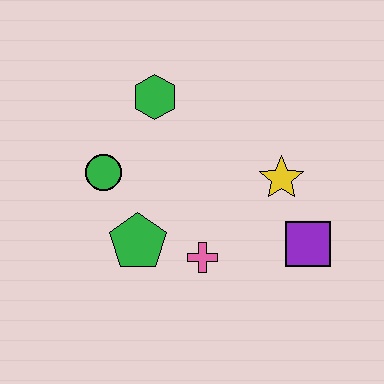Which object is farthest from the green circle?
The purple square is farthest from the green circle.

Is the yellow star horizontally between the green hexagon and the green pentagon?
No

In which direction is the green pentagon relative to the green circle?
The green pentagon is below the green circle.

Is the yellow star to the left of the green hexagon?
No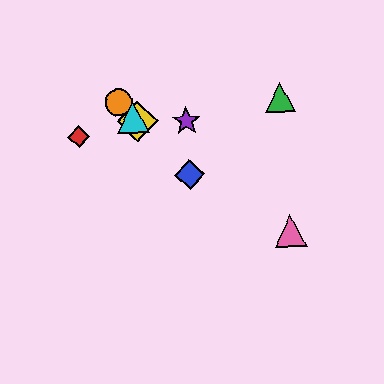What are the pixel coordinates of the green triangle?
The green triangle is at (280, 97).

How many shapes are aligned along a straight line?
4 shapes (the blue diamond, the yellow diamond, the orange circle, the cyan triangle) are aligned along a straight line.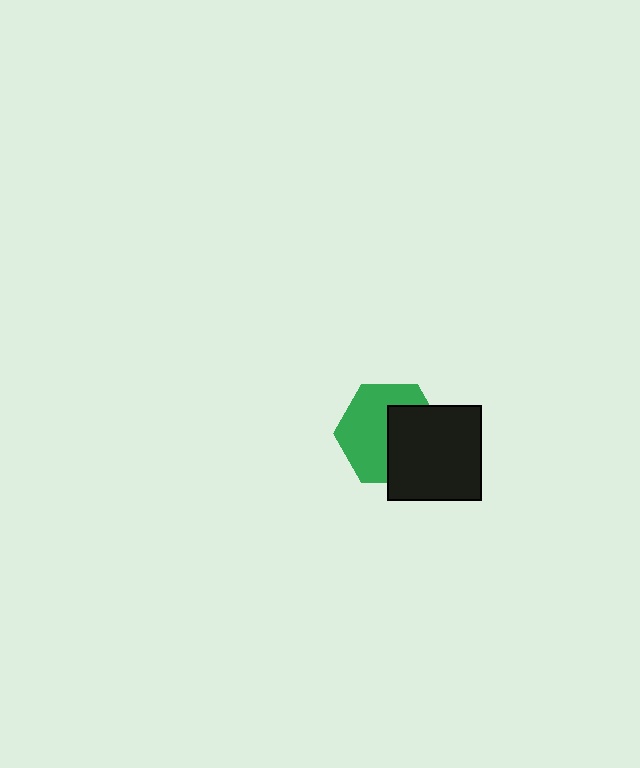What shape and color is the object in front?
The object in front is a black rectangle.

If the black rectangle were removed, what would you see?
You would see the complete green hexagon.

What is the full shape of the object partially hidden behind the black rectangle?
The partially hidden object is a green hexagon.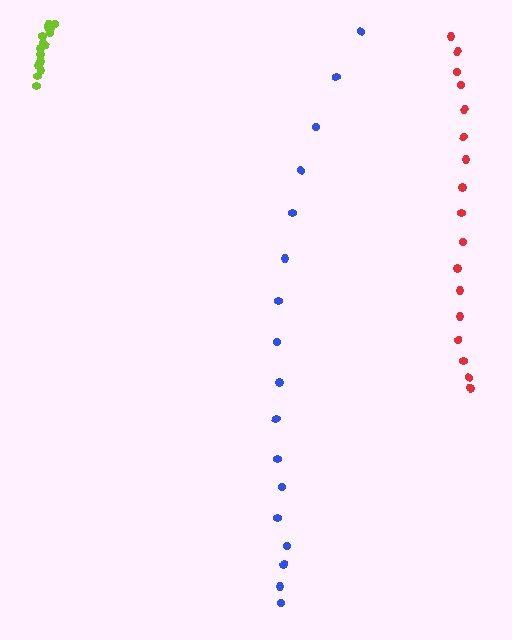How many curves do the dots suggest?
There are 3 distinct paths.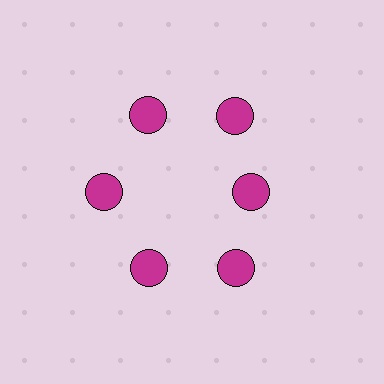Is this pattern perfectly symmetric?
No. The 6 magenta circles are arranged in a ring, but one element near the 3 o'clock position is pulled inward toward the center, breaking the 6-fold rotational symmetry.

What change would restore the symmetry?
The symmetry would be restored by moving it outward, back onto the ring so that all 6 circles sit at equal angles and equal distance from the center.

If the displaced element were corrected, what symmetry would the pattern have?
It would have 6-fold rotational symmetry — the pattern would map onto itself every 60 degrees.